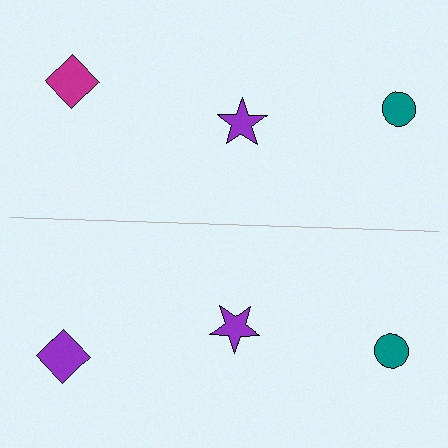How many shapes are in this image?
There are 6 shapes in this image.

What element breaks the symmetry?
The purple diamond on the bottom side breaks the symmetry — its mirror counterpart is magenta.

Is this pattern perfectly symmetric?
No, the pattern is not perfectly symmetric. The purple diamond on the bottom side breaks the symmetry — its mirror counterpart is magenta.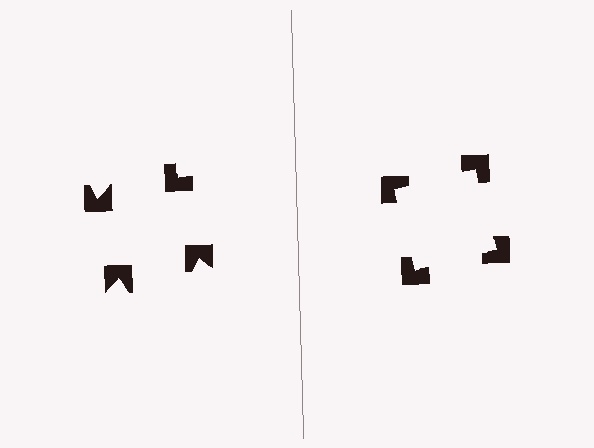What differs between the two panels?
The notched squares are positioned identically on both sides; only the wedge orientations differ. On the right they align to a square; on the left they are misaligned.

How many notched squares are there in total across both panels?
8 — 4 on each side.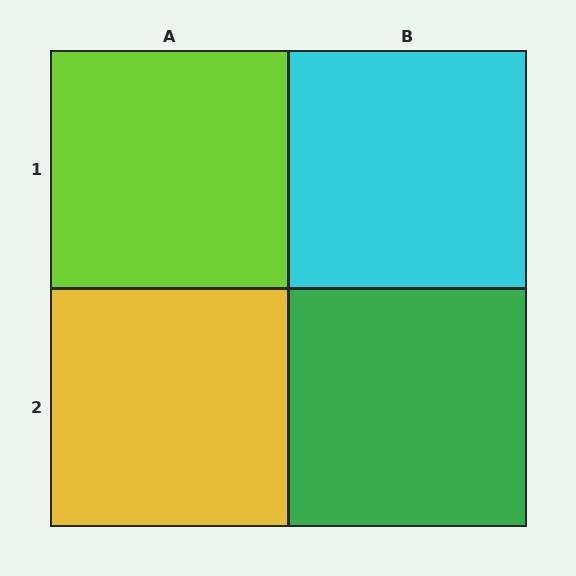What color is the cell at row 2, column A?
Yellow.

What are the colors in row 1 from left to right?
Lime, cyan.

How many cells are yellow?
1 cell is yellow.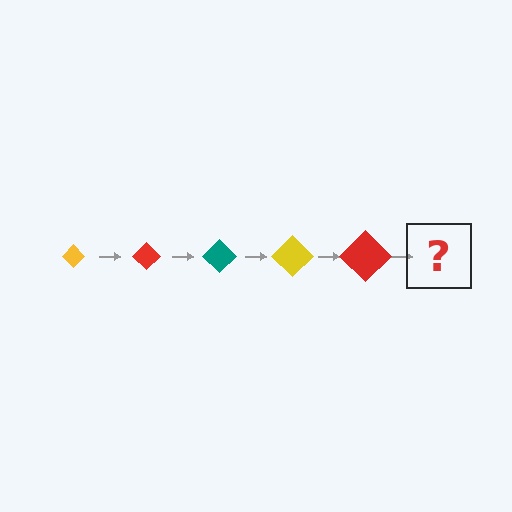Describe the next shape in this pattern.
It should be a teal diamond, larger than the previous one.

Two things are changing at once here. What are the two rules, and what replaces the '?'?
The two rules are that the diamond grows larger each step and the color cycles through yellow, red, and teal. The '?' should be a teal diamond, larger than the previous one.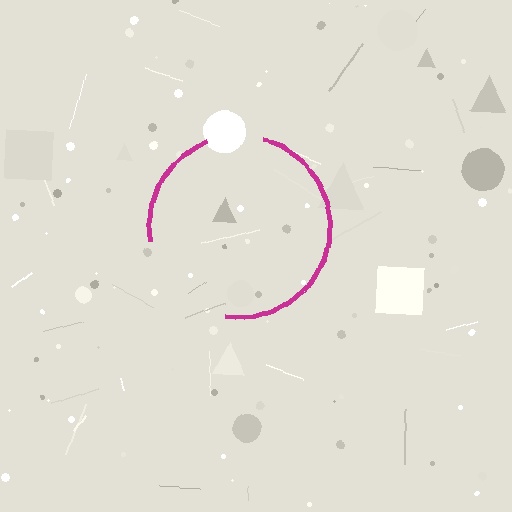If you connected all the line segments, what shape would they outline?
They would outline a circle.